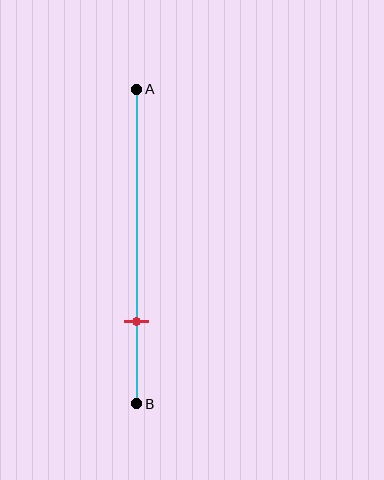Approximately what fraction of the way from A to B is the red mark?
The red mark is approximately 75% of the way from A to B.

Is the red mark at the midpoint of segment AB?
No, the mark is at about 75% from A, not at the 50% midpoint.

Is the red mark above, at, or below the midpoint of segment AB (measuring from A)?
The red mark is below the midpoint of segment AB.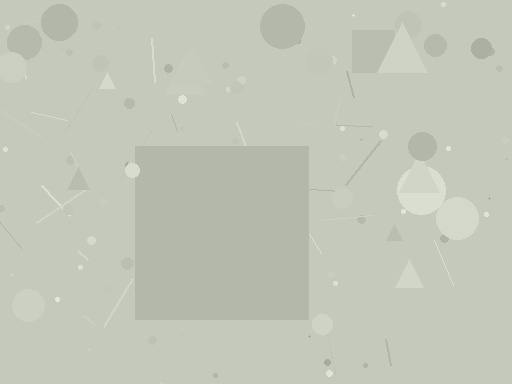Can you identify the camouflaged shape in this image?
The camouflaged shape is a square.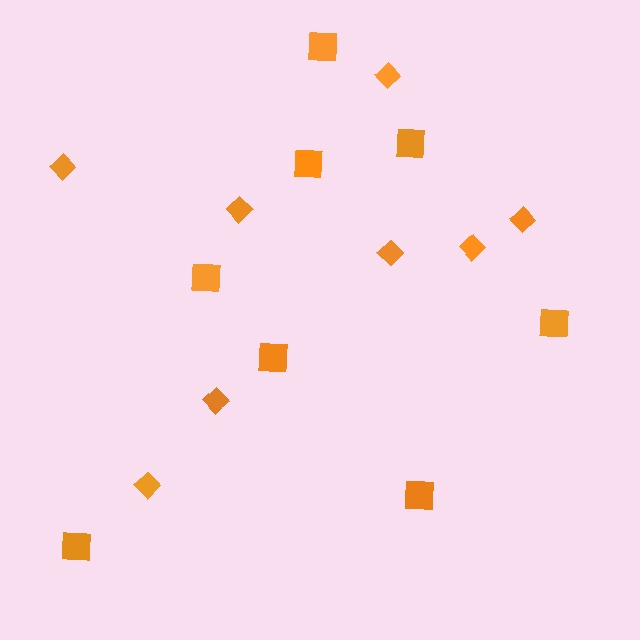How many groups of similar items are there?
There are 2 groups: one group of diamonds (8) and one group of squares (8).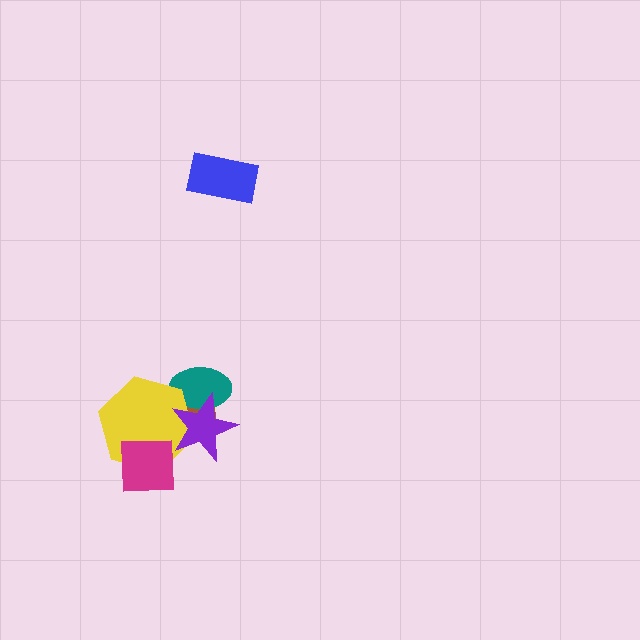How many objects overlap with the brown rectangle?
3 objects overlap with the brown rectangle.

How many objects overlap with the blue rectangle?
0 objects overlap with the blue rectangle.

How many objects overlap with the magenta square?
1 object overlaps with the magenta square.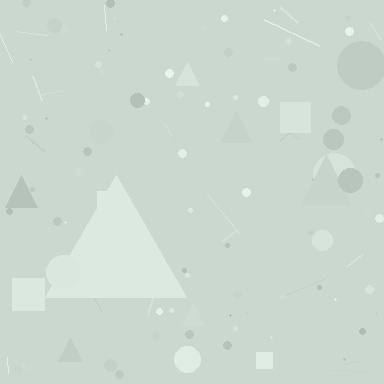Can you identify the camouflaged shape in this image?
The camouflaged shape is a triangle.